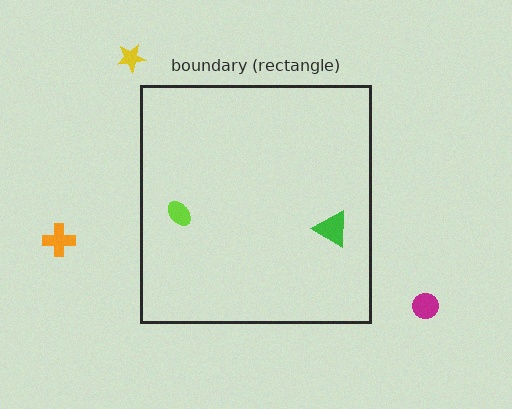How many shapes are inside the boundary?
2 inside, 3 outside.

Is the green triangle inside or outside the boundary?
Inside.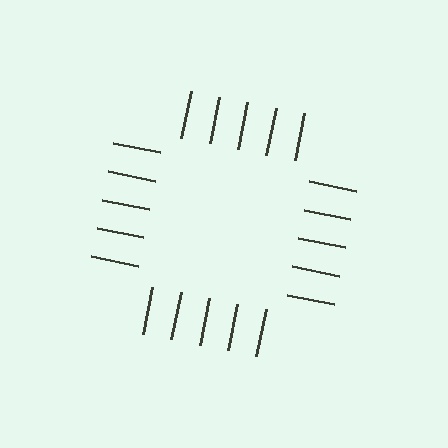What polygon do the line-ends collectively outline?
An illusory square — the line segments terminate on its edges but no continuous stroke is drawn.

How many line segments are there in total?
20 — 5 along each of the 4 edges.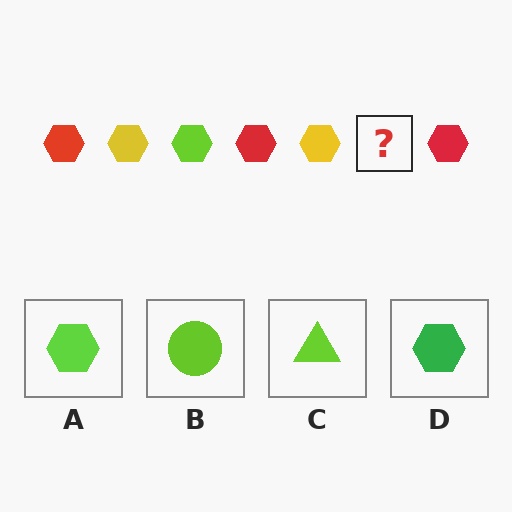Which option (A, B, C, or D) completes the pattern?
A.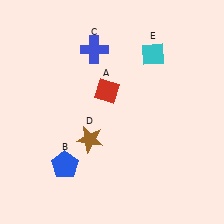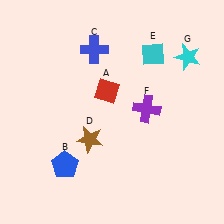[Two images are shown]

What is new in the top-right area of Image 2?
A cyan star (G) was added in the top-right area of Image 2.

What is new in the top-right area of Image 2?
A purple cross (F) was added in the top-right area of Image 2.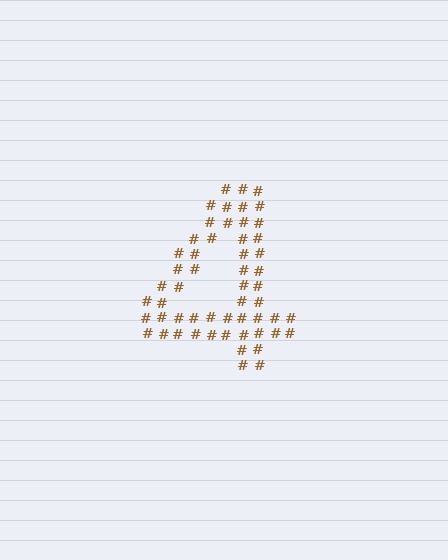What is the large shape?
The large shape is the digit 4.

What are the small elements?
The small elements are hash symbols.